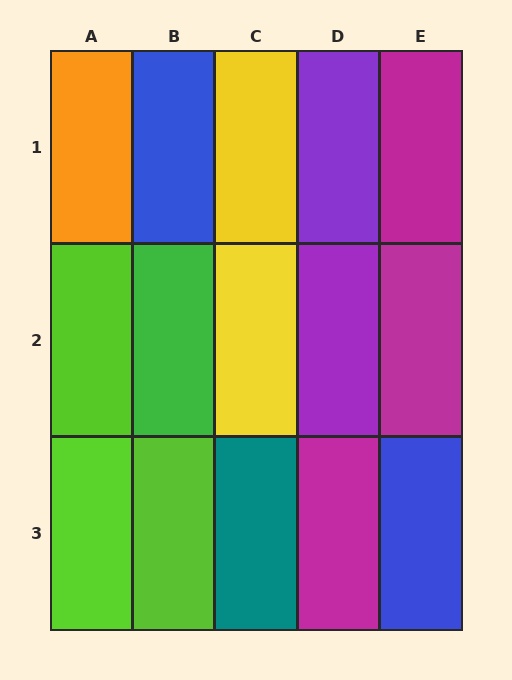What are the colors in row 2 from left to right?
Lime, green, yellow, purple, magenta.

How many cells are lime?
3 cells are lime.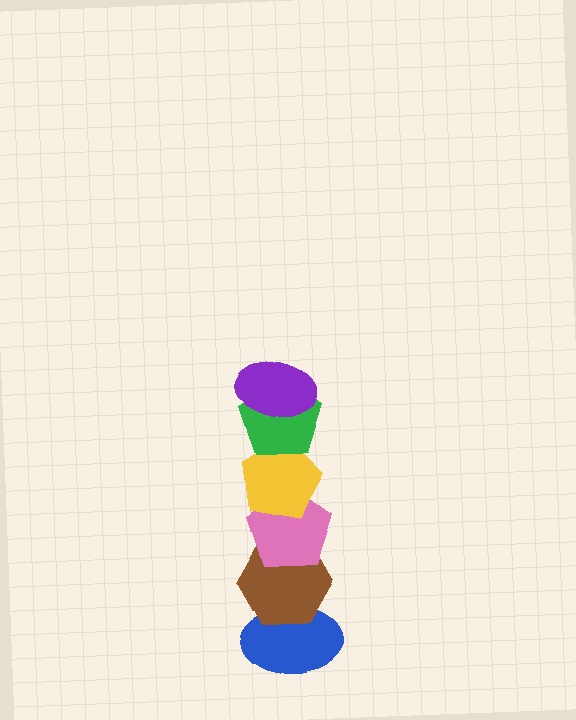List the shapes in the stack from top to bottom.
From top to bottom: the purple ellipse, the green pentagon, the yellow pentagon, the pink pentagon, the brown hexagon, the blue ellipse.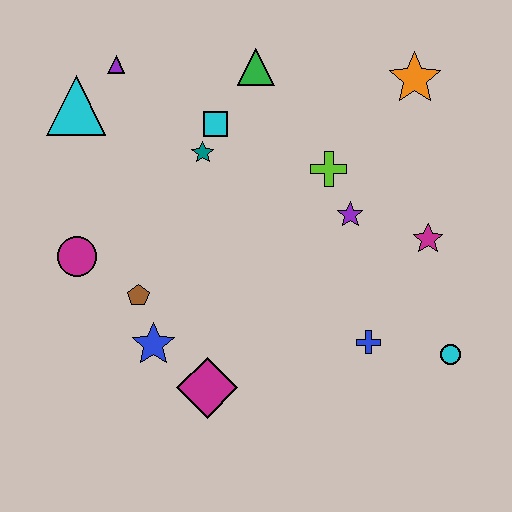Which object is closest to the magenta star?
The purple star is closest to the magenta star.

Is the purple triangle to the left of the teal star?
Yes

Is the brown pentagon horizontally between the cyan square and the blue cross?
No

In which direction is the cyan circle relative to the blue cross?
The cyan circle is to the right of the blue cross.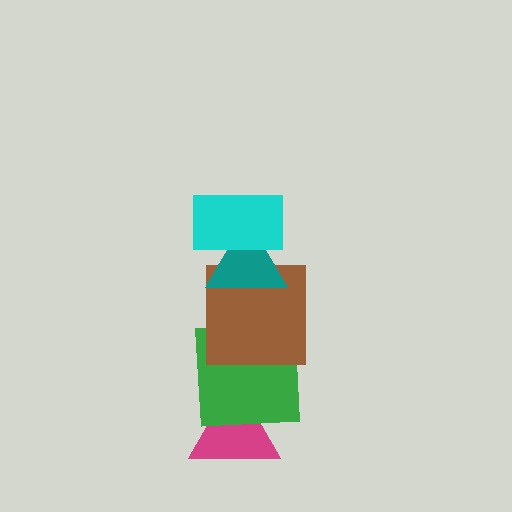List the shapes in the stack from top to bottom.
From top to bottom: the cyan rectangle, the teal triangle, the brown square, the green square, the magenta triangle.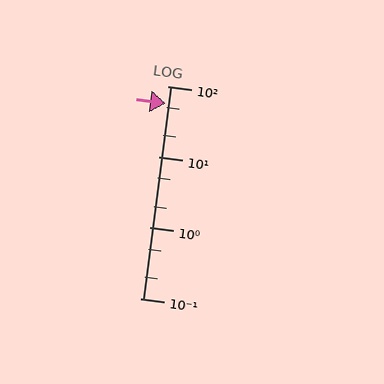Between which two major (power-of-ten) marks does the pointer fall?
The pointer is between 10 and 100.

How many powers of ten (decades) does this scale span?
The scale spans 3 decades, from 0.1 to 100.